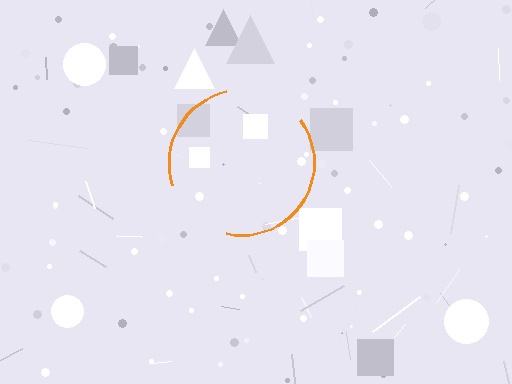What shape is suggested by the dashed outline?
The dashed outline suggests a circle.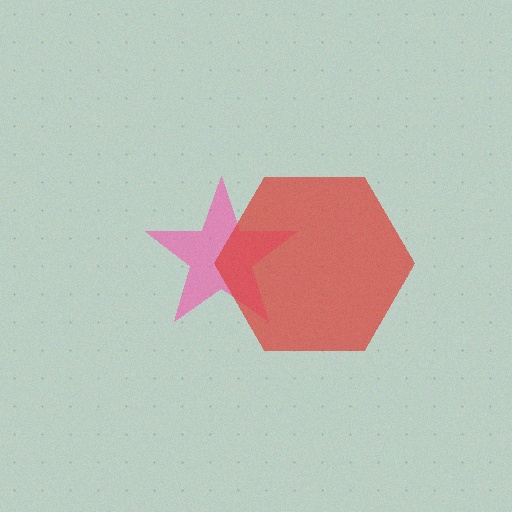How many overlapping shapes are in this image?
There are 2 overlapping shapes in the image.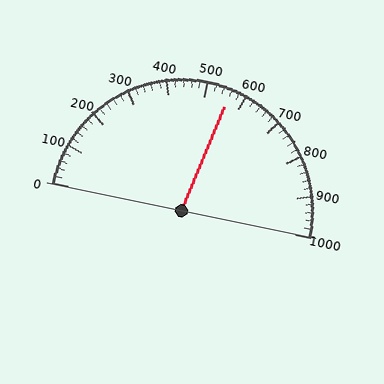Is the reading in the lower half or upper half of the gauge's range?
The reading is in the upper half of the range (0 to 1000).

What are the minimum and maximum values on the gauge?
The gauge ranges from 0 to 1000.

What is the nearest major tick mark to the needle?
The nearest major tick mark is 600.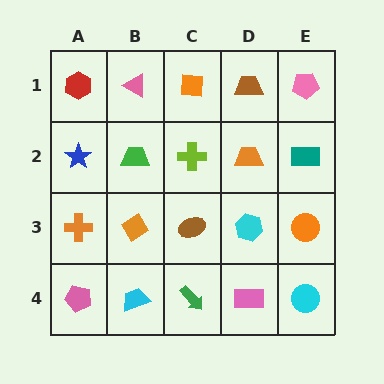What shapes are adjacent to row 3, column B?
A green trapezoid (row 2, column B), a cyan trapezoid (row 4, column B), an orange cross (row 3, column A), a brown ellipse (row 3, column C).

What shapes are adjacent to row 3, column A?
A blue star (row 2, column A), a pink pentagon (row 4, column A), an orange diamond (row 3, column B).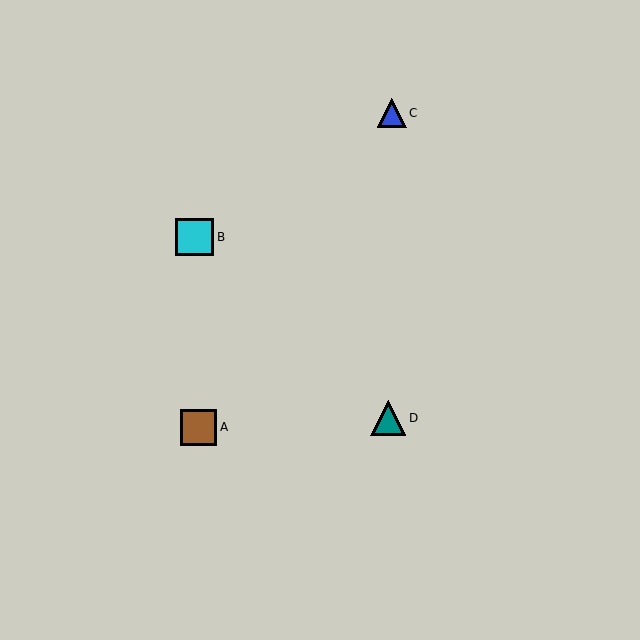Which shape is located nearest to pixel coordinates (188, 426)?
The brown square (labeled A) at (199, 427) is nearest to that location.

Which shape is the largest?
The cyan square (labeled B) is the largest.